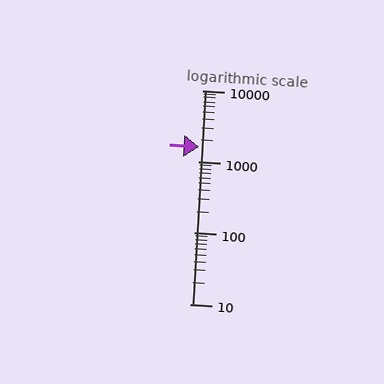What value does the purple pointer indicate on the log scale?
The pointer indicates approximately 1600.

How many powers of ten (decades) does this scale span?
The scale spans 3 decades, from 10 to 10000.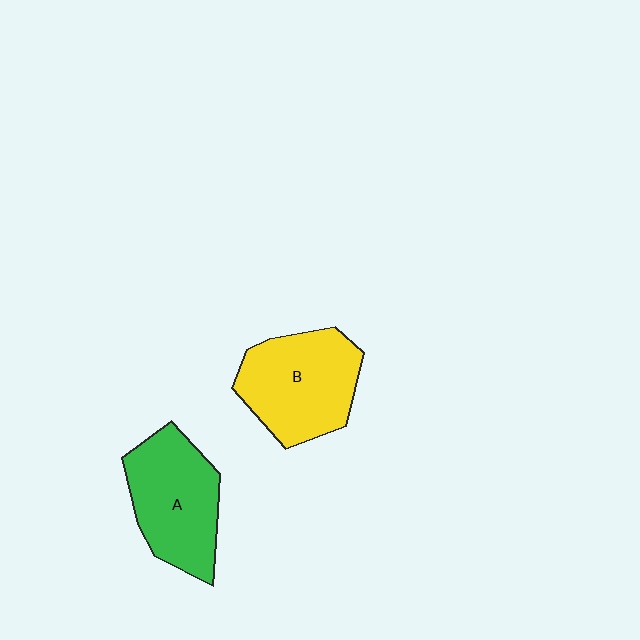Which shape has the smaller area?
Shape A (green).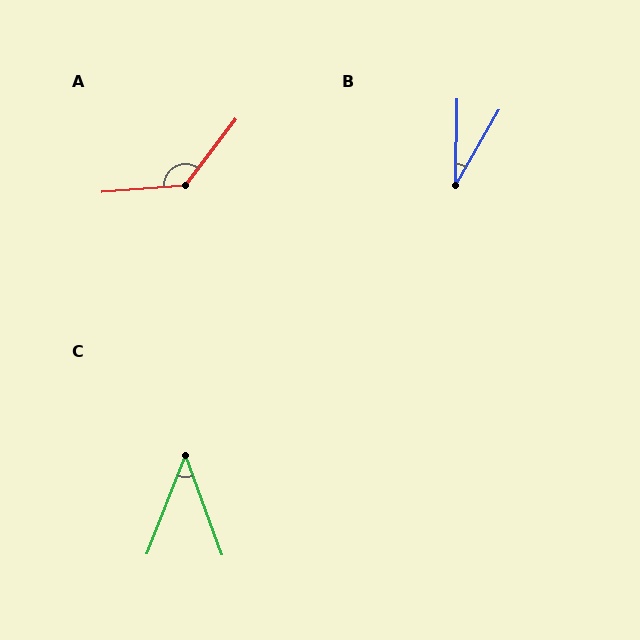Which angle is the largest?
A, at approximately 131 degrees.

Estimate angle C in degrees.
Approximately 41 degrees.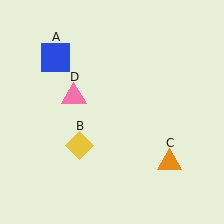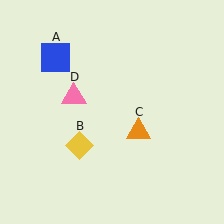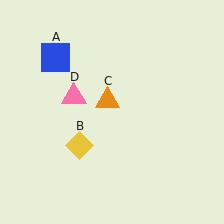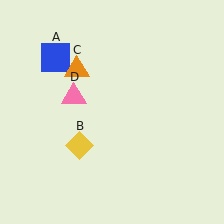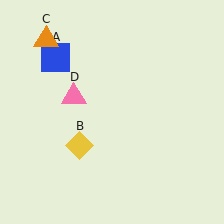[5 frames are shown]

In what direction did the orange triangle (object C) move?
The orange triangle (object C) moved up and to the left.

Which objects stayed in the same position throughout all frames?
Blue square (object A) and yellow diamond (object B) and pink triangle (object D) remained stationary.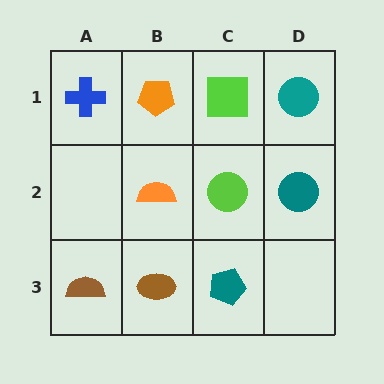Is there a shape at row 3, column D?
No, that cell is empty.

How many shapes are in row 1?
4 shapes.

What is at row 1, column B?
An orange pentagon.